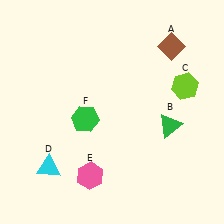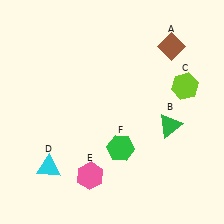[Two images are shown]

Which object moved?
The green hexagon (F) moved right.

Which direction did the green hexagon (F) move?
The green hexagon (F) moved right.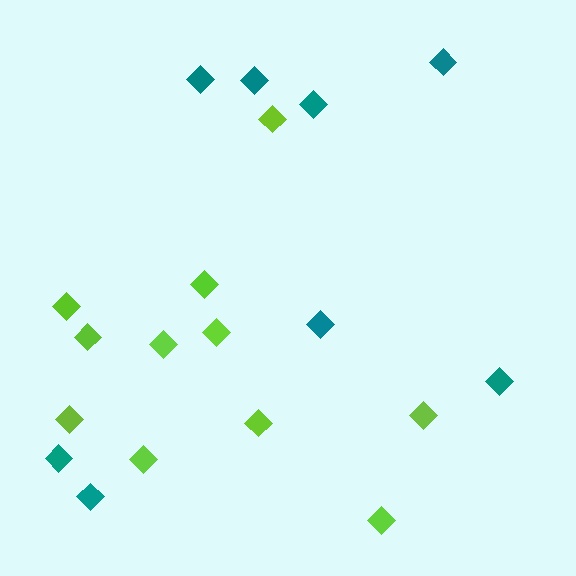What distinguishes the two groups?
There are 2 groups: one group of teal diamonds (8) and one group of lime diamonds (11).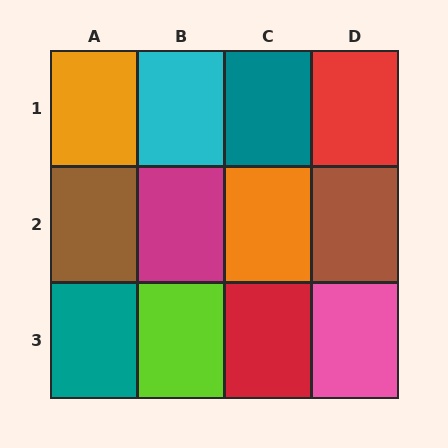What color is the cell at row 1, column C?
Teal.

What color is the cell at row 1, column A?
Orange.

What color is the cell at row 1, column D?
Red.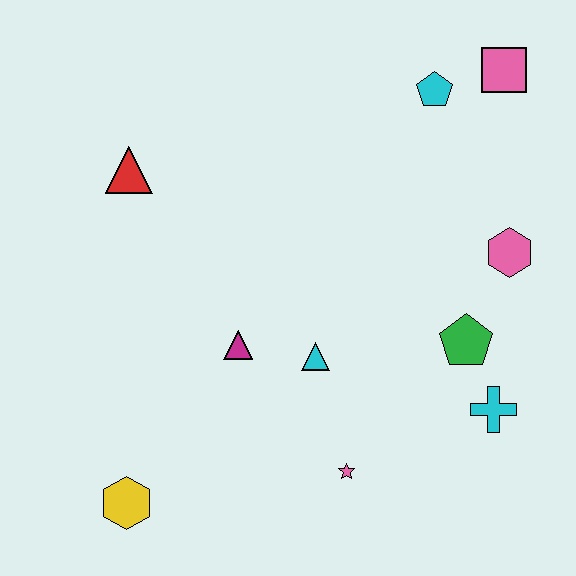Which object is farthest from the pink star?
The pink square is farthest from the pink star.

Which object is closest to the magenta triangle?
The cyan triangle is closest to the magenta triangle.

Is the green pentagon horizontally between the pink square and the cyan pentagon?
Yes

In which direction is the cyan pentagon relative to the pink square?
The cyan pentagon is to the left of the pink square.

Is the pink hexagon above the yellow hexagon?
Yes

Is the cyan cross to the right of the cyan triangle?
Yes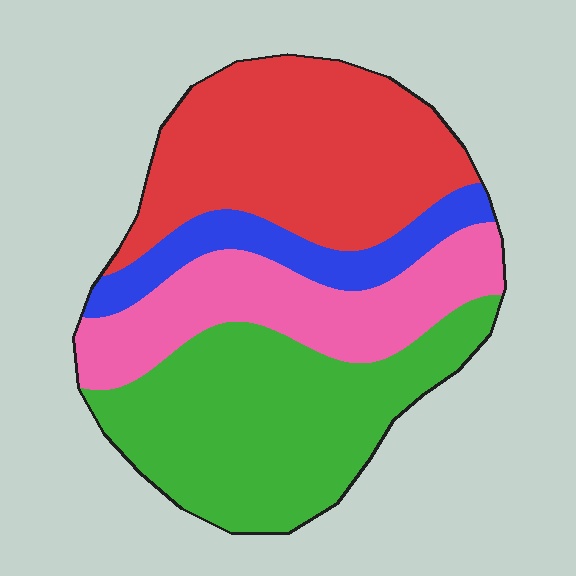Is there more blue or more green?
Green.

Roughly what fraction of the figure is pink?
Pink takes up about one fifth (1/5) of the figure.